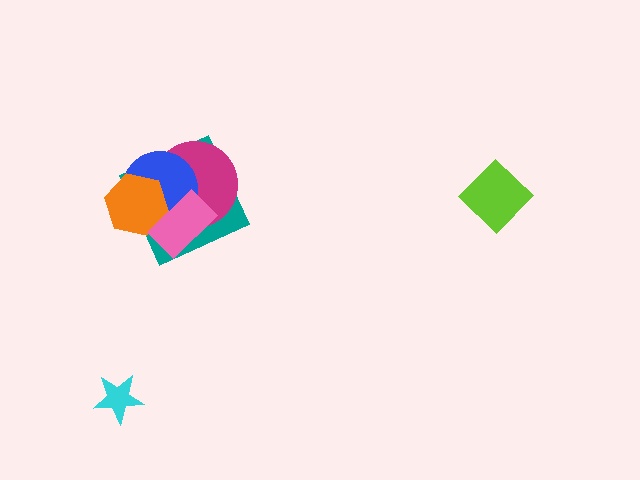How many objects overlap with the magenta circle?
4 objects overlap with the magenta circle.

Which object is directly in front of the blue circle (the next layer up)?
The orange hexagon is directly in front of the blue circle.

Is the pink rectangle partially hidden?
No, no other shape covers it.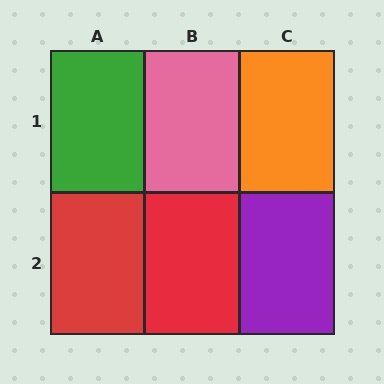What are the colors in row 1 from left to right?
Green, pink, orange.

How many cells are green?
1 cell is green.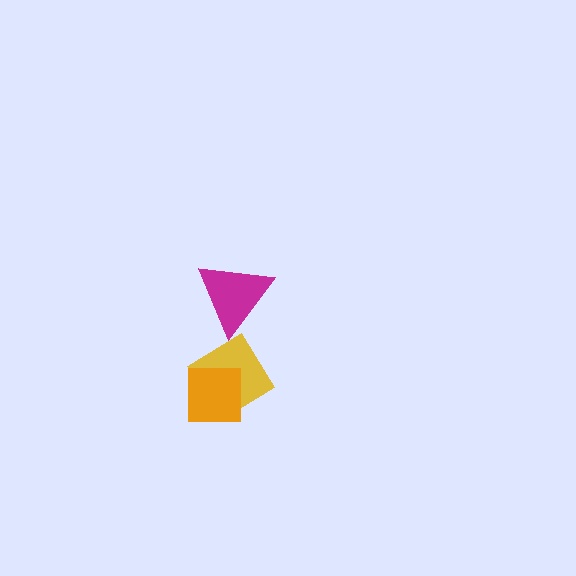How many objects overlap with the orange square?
1 object overlaps with the orange square.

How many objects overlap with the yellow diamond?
1 object overlaps with the yellow diamond.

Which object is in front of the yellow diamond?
The orange square is in front of the yellow diamond.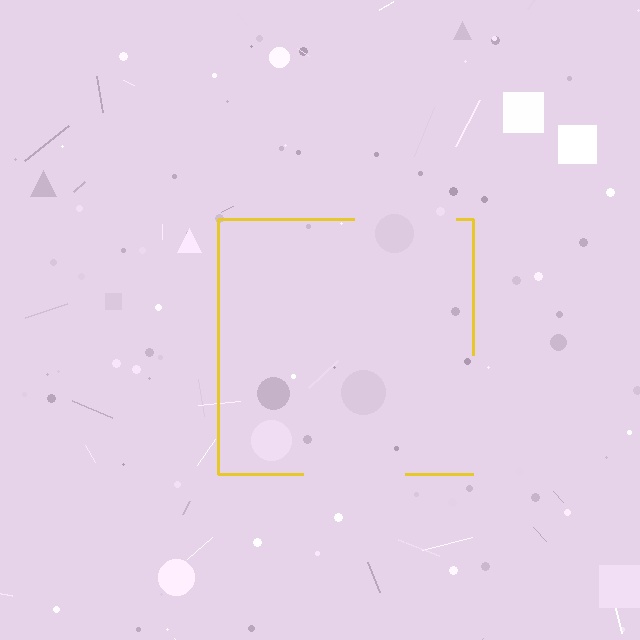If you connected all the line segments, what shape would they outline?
They would outline a square.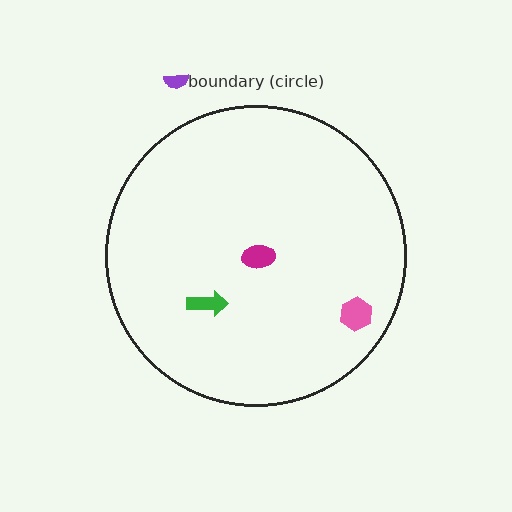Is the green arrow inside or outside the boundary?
Inside.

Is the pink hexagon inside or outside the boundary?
Inside.